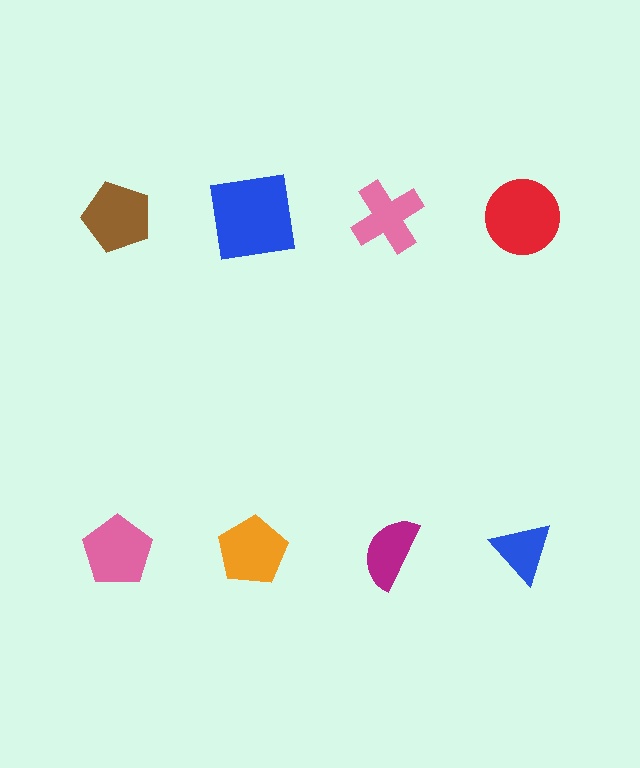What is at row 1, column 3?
A pink cross.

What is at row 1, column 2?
A blue square.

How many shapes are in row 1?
4 shapes.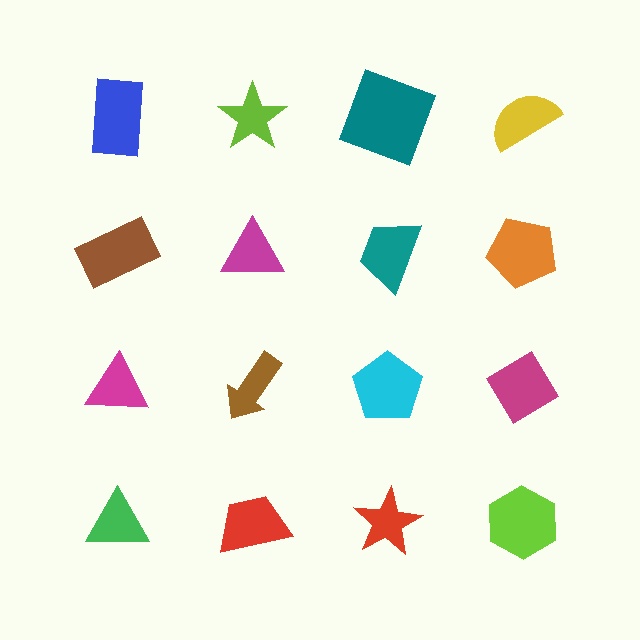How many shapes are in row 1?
4 shapes.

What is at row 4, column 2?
A red trapezoid.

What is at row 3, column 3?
A cyan pentagon.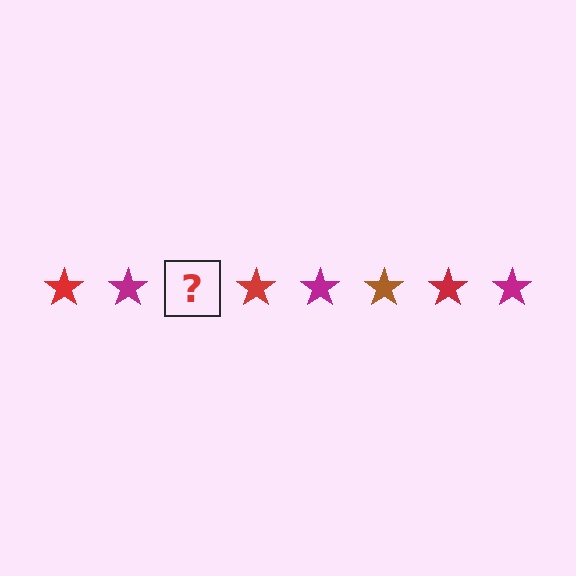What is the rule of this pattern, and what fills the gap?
The rule is that the pattern cycles through red, magenta, brown stars. The gap should be filled with a brown star.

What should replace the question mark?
The question mark should be replaced with a brown star.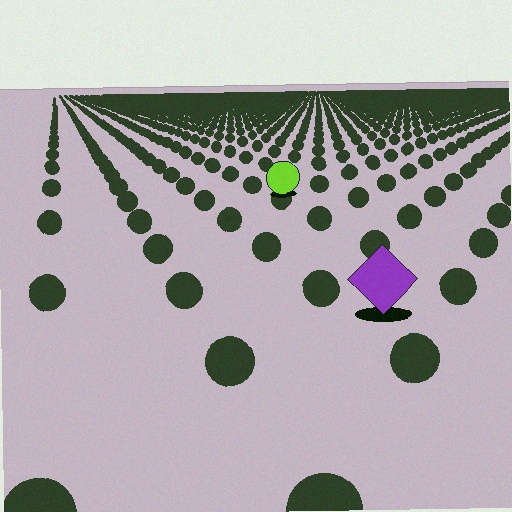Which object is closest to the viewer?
The purple diamond is closest. The texture marks near it are larger and more spread out.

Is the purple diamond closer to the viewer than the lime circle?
Yes. The purple diamond is closer — you can tell from the texture gradient: the ground texture is coarser near it.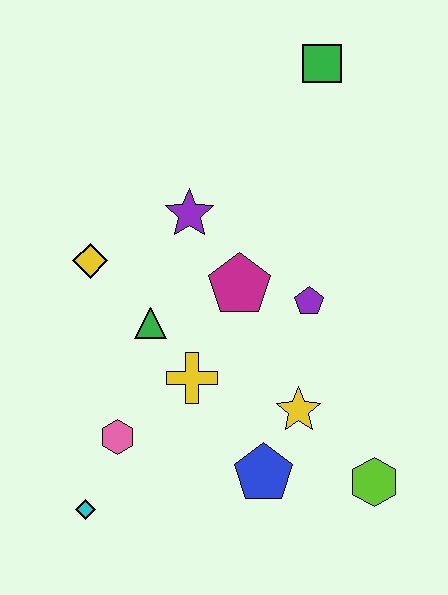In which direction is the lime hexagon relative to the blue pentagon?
The lime hexagon is to the right of the blue pentagon.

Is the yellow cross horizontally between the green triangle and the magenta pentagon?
Yes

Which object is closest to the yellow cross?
The green triangle is closest to the yellow cross.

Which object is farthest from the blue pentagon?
The green square is farthest from the blue pentagon.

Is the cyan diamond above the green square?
No